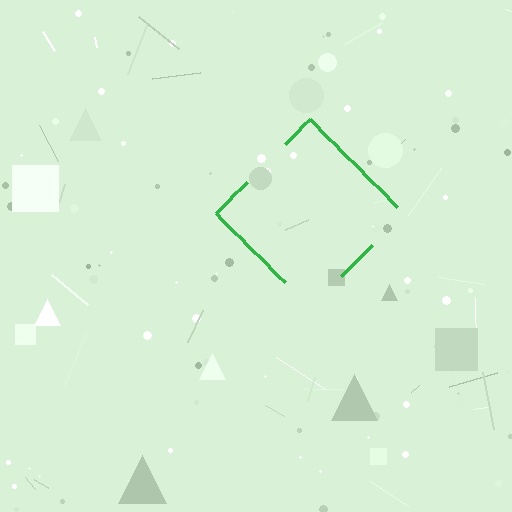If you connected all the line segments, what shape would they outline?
They would outline a diamond.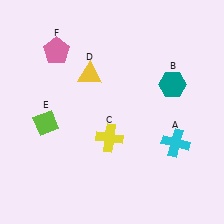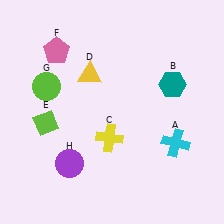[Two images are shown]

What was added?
A lime circle (G), a purple circle (H) were added in Image 2.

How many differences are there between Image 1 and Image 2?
There are 2 differences between the two images.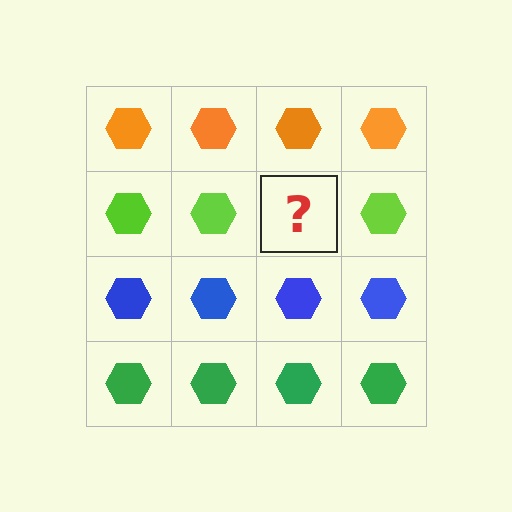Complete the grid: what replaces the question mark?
The question mark should be replaced with a lime hexagon.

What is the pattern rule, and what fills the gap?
The rule is that each row has a consistent color. The gap should be filled with a lime hexagon.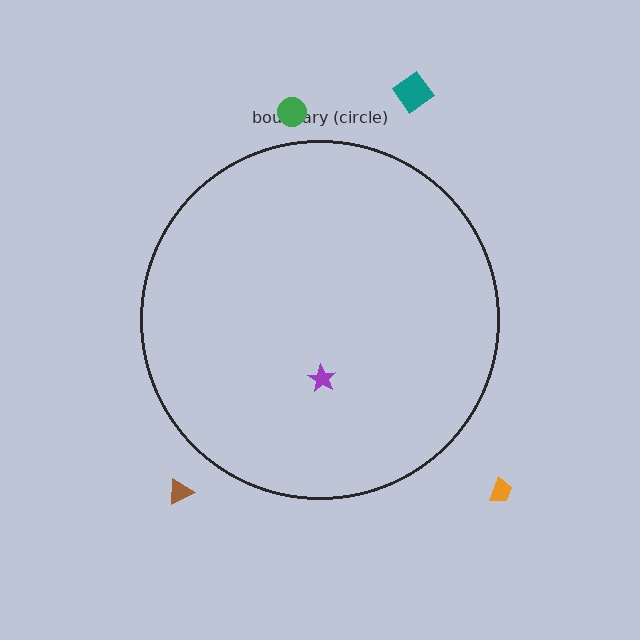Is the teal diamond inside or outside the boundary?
Outside.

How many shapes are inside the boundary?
1 inside, 4 outside.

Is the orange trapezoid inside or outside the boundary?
Outside.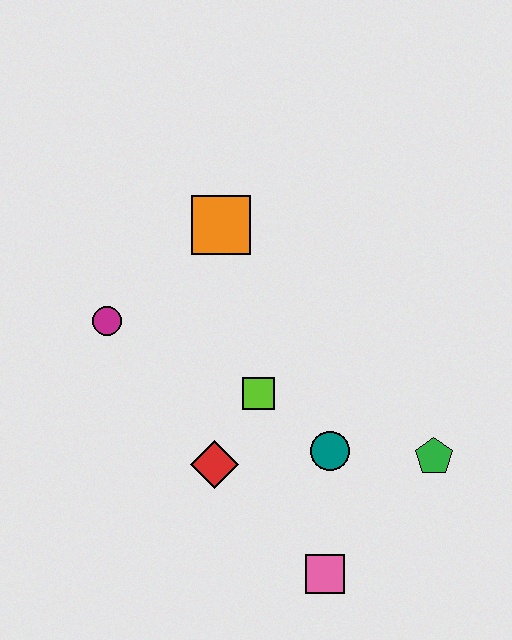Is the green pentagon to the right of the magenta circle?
Yes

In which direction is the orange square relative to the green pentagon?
The orange square is above the green pentagon.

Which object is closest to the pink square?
The teal circle is closest to the pink square.